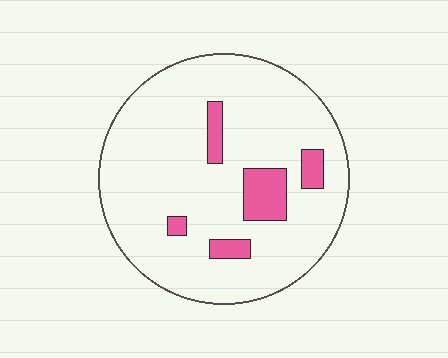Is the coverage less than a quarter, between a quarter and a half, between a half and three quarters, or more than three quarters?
Less than a quarter.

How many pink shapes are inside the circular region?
5.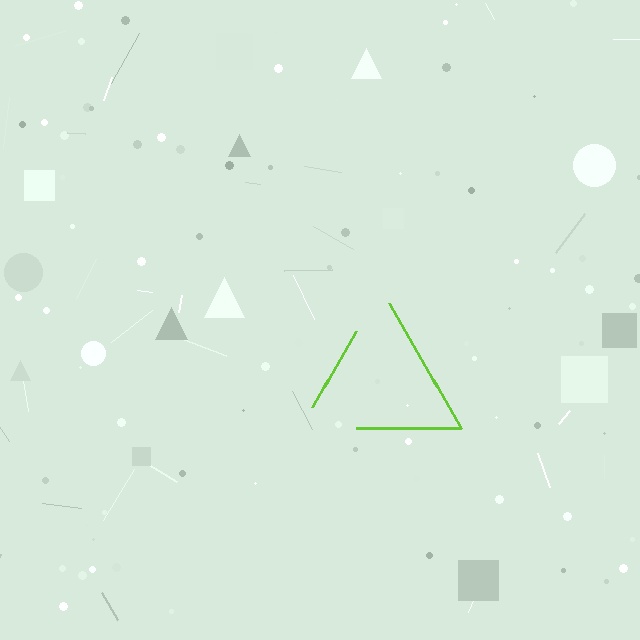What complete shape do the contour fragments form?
The contour fragments form a triangle.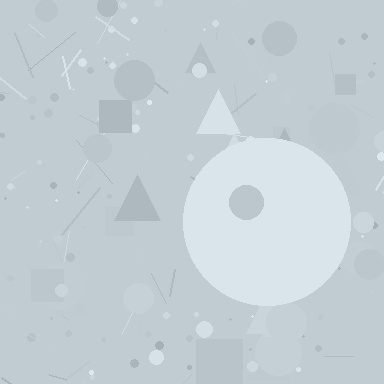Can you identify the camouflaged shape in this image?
The camouflaged shape is a circle.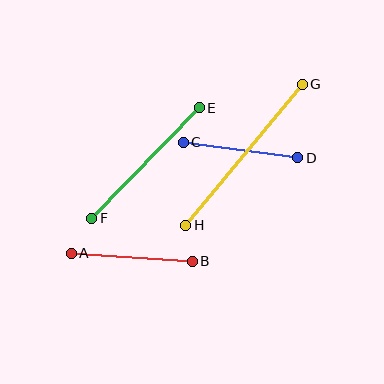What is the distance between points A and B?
The distance is approximately 121 pixels.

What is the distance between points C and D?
The distance is approximately 116 pixels.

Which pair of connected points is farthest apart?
Points G and H are farthest apart.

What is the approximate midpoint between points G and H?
The midpoint is at approximately (244, 155) pixels.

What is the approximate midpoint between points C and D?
The midpoint is at approximately (240, 150) pixels.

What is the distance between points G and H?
The distance is approximately 183 pixels.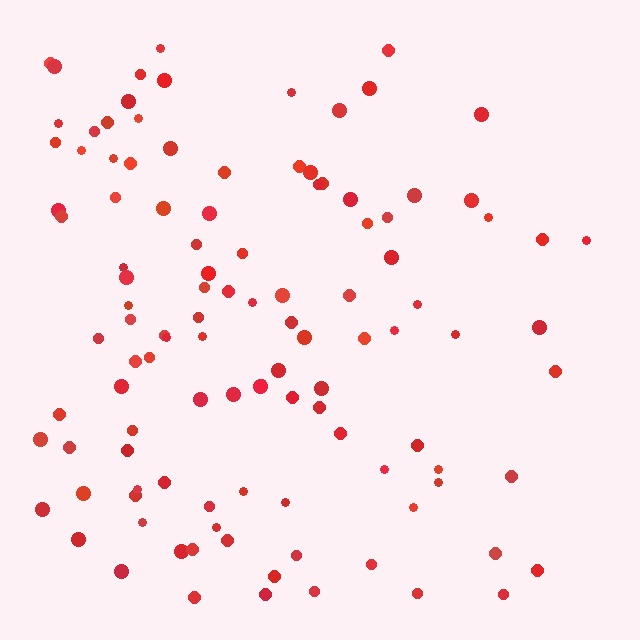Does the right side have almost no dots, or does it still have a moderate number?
Still a moderate number, just noticeably fewer than the left.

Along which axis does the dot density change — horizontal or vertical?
Horizontal.